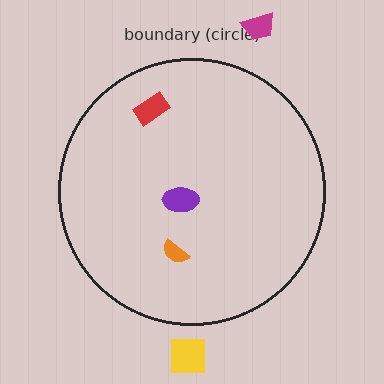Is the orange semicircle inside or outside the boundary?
Inside.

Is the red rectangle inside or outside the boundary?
Inside.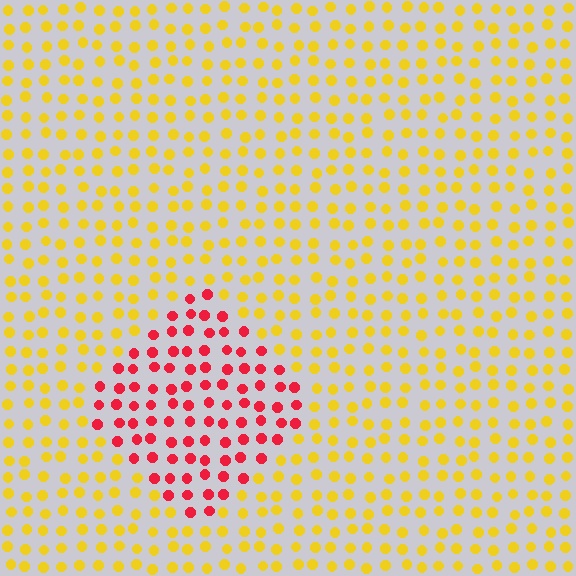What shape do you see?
I see a diamond.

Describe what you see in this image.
The image is filled with small yellow elements in a uniform arrangement. A diamond-shaped region is visible where the elements are tinted to a slightly different hue, forming a subtle color boundary.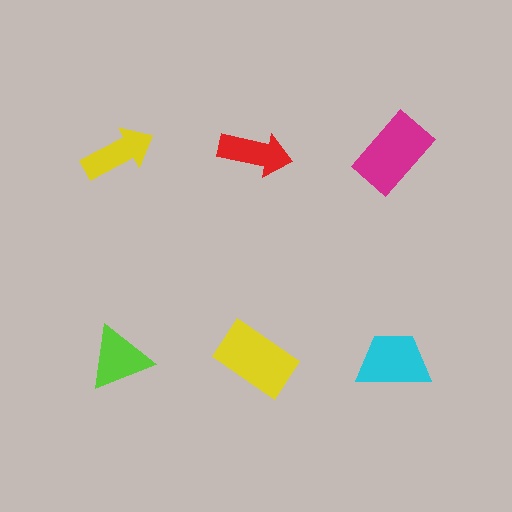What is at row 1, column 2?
A red arrow.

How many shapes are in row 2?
3 shapes.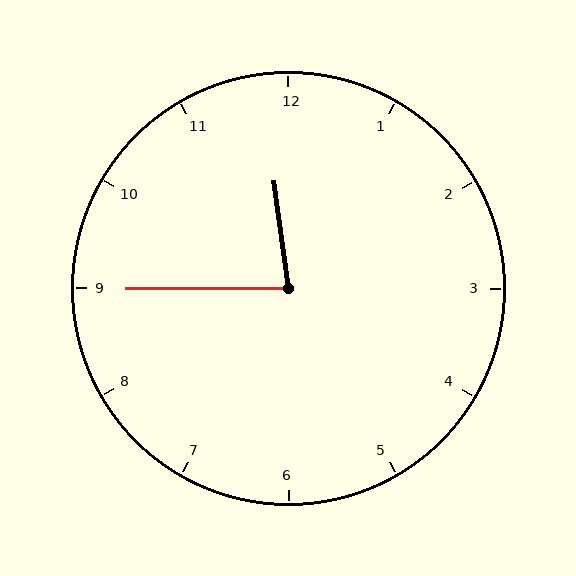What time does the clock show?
11:45.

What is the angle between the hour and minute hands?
Approximately 82 degrees.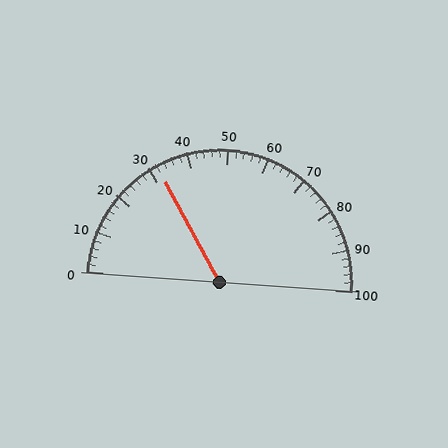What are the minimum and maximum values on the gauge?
The gauge ranges from 0 to 100.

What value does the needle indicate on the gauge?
The needle indicates approximately 32.